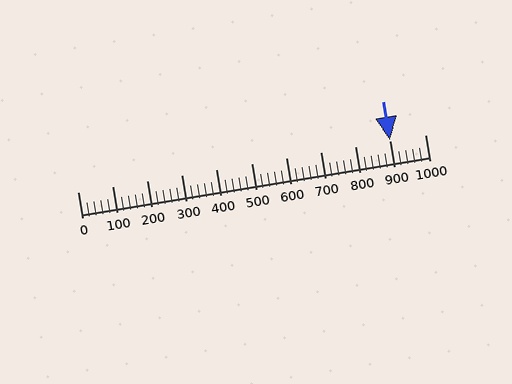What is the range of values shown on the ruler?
The ruler shows values from 0 to 1000.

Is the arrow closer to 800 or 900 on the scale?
The arrow is closer to 900.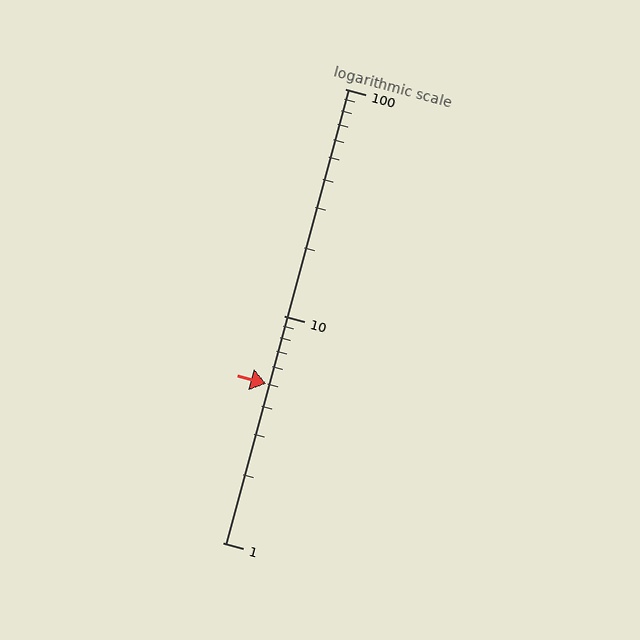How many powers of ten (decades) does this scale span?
The scale spans 2 decades, from 1 to 100.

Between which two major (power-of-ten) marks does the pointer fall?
The pointer is between 1 and 10.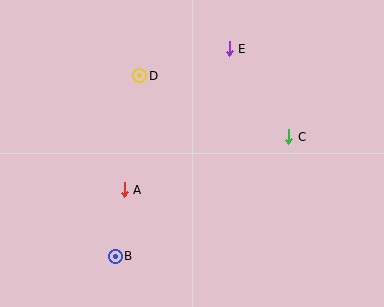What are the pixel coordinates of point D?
Point D is at (140, 76).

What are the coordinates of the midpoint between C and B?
The midpoint between C and B is at (202, 196).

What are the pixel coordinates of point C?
Point C is at (289, 137).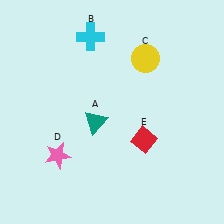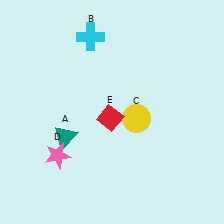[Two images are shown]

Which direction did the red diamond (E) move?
The red diamond (E) moved left.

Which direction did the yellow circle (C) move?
The yellow circle (C) moved down.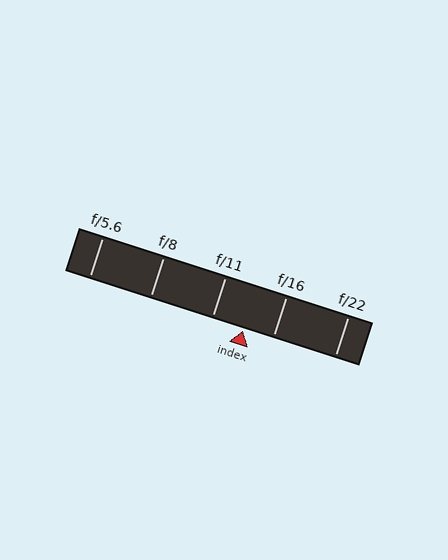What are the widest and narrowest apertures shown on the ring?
The widest aperture shown is f/5.6 and the narrowest is f/22.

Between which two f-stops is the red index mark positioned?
The index mark is between f/11 and f/16.